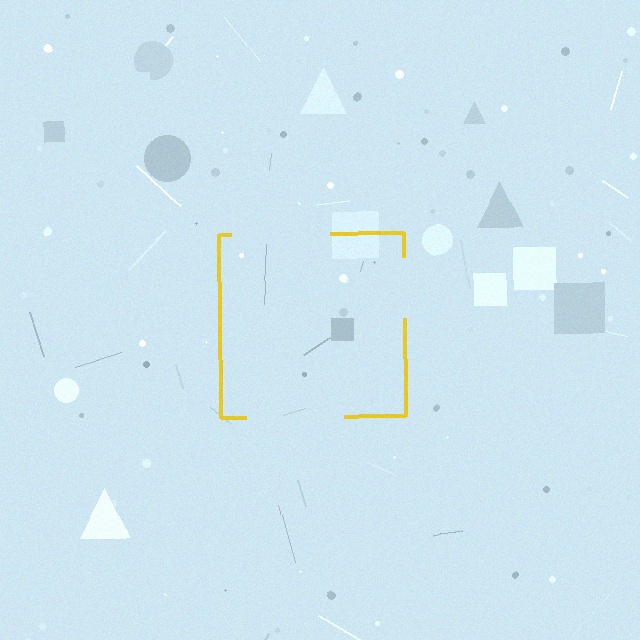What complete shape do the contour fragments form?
The contour fragments form a square.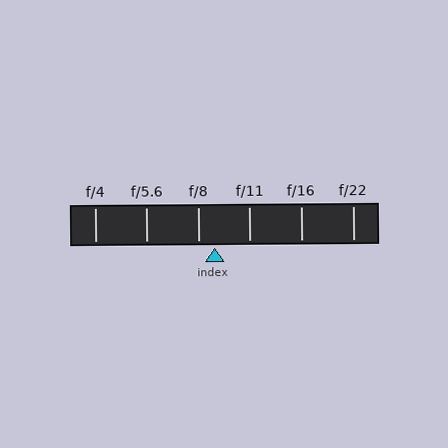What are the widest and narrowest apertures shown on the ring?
The widest aperture shown is f/4 and the narrowest is f/22.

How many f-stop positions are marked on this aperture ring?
There are 6 f-stop positions marked.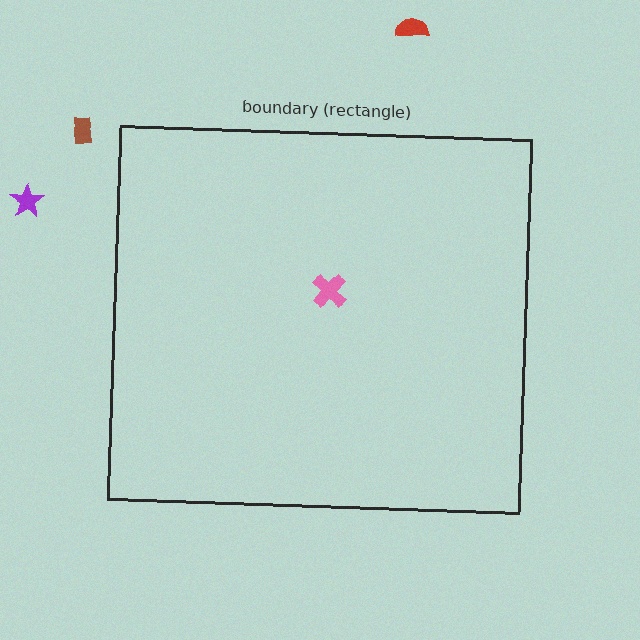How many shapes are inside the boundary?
1 inside, 3 outside.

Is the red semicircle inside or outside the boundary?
Outside.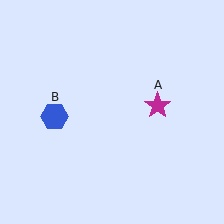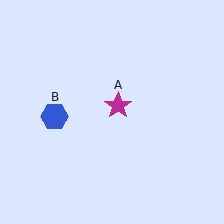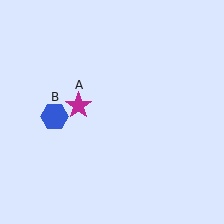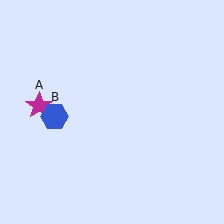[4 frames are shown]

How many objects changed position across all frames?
1 object changed position: magenta star (object A).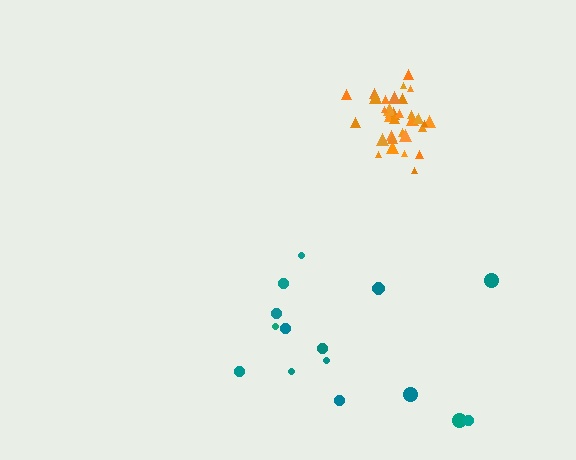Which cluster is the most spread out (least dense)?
Teal.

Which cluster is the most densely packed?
Orange.